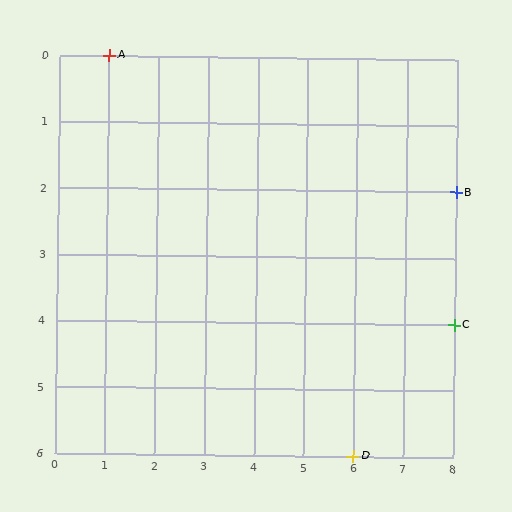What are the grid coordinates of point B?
Point B is at grid coordinates (8, 2).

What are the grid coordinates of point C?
Point C is at grid coordinates (8, 4).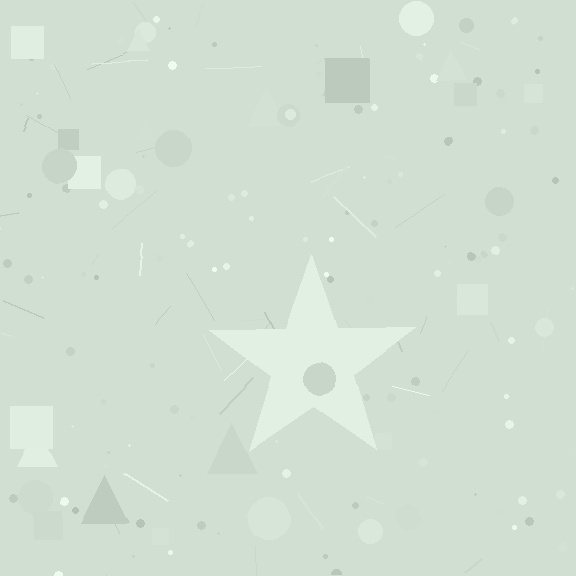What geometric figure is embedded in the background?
A star is embedded in the background.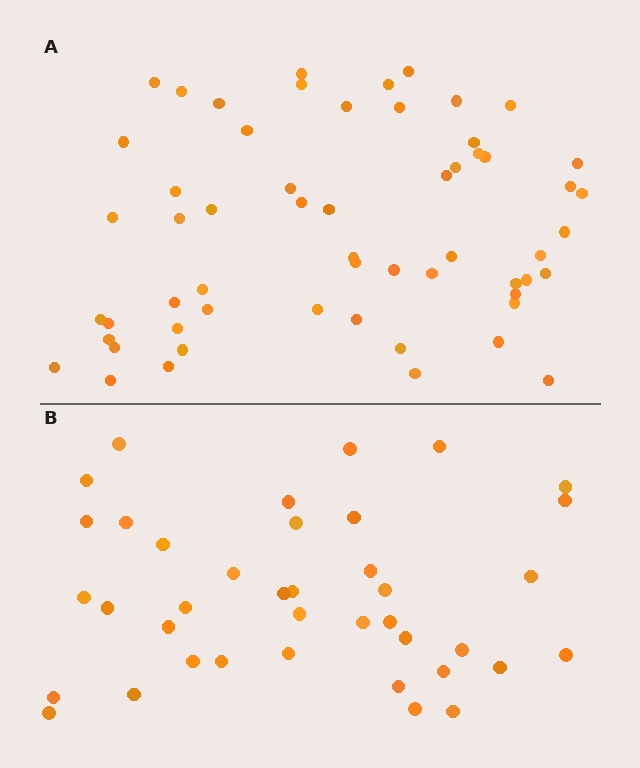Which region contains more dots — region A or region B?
Region A (the top region) has more dots.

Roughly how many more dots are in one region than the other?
Region A has approximately 20 more dots than region B.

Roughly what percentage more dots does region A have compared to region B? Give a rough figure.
About 50% more.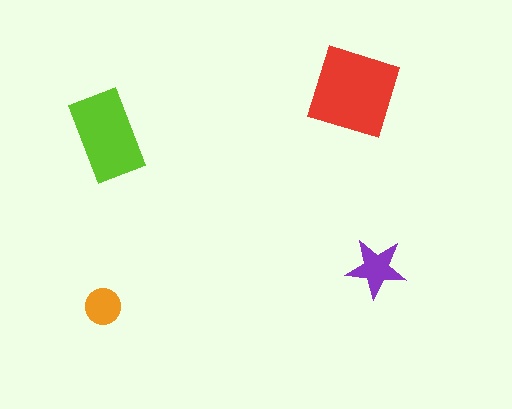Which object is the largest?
The red square.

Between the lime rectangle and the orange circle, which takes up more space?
The lime rectangle.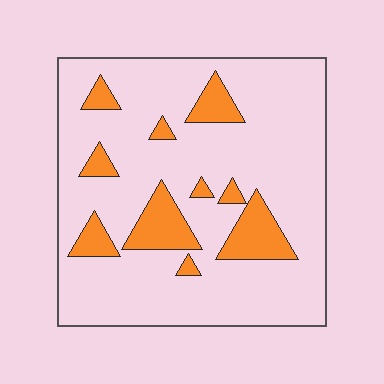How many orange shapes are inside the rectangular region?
10.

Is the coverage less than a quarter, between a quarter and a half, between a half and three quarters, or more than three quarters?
Less than a quarter.